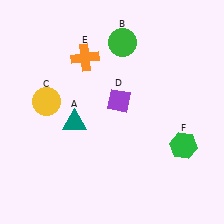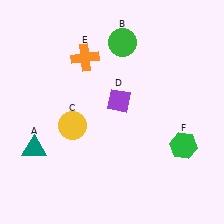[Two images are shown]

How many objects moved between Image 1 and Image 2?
2 objects moved between the two images.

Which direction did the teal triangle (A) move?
The teal triangle (A) moved left.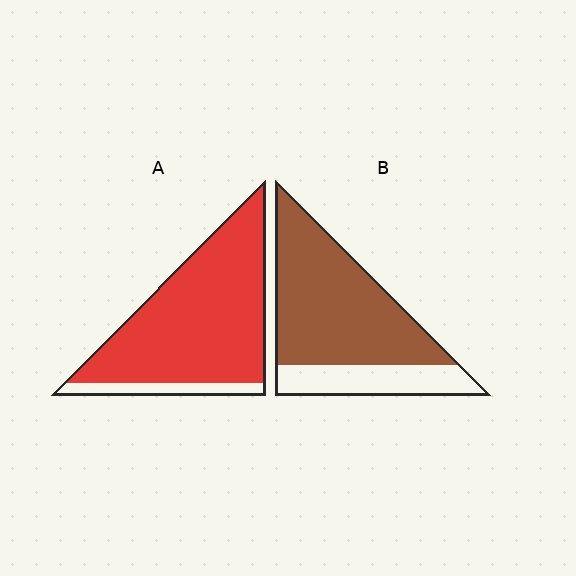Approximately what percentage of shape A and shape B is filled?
A is approximately 90% and B is approximately 75%.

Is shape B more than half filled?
Yes.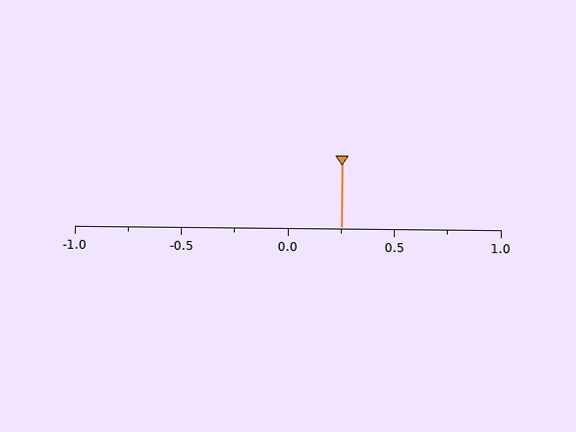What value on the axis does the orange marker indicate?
The marker indicates approximately 0.25.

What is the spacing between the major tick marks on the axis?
The major ticks are spaced 0.5 apart.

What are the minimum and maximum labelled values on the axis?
The axis runs from -1.0 to 1.0.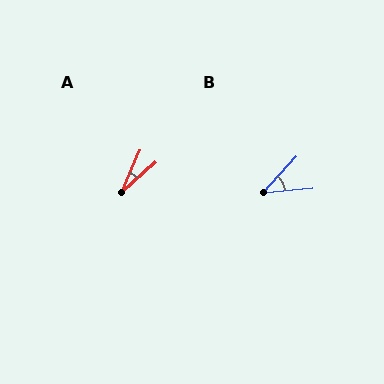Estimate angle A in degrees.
Approximately 24 degrees.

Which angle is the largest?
B, at approximately 42 degrees.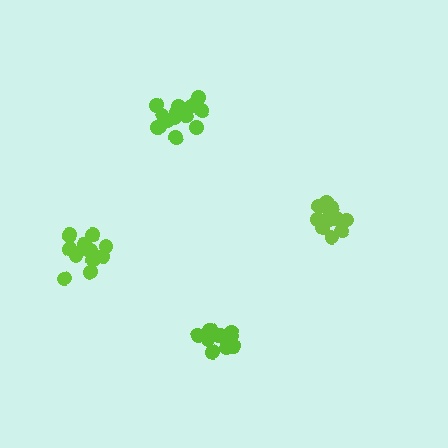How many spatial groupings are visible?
There are 4 spatial groupings.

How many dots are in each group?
Group 1: 13 dots, Group 2: 13 dots, Group 3: 15 dots, Group 4: 12 dots (53 total).